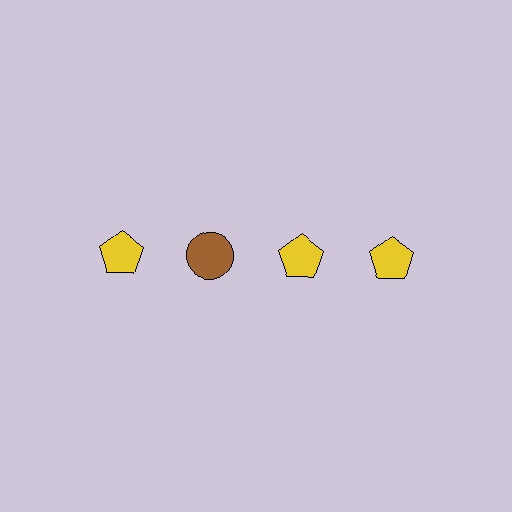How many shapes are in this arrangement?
There are 4 shapes arranged in a grid pattern.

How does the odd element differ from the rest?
It differs in both color (brown instead of yellow) and shape (circle instead of pentagon).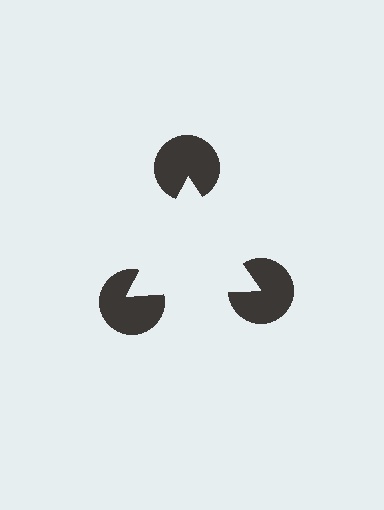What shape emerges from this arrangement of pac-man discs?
An illusory triangle — its edges are inferred from the aligned wedge cuts in the pac-man discs, not physically drawn.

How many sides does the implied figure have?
3 sides.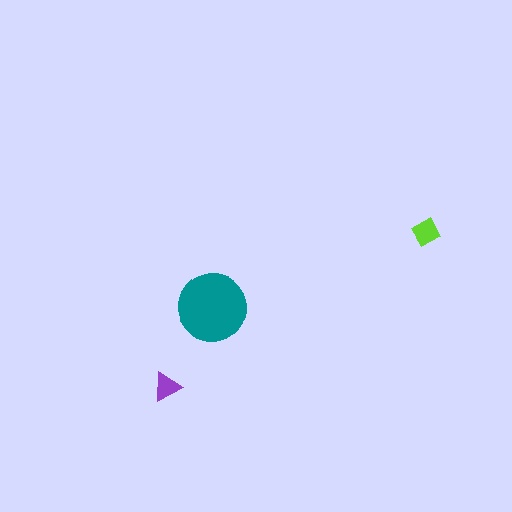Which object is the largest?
The teal circle.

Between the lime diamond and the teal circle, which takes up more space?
The teal circle.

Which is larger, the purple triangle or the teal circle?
The teal circle.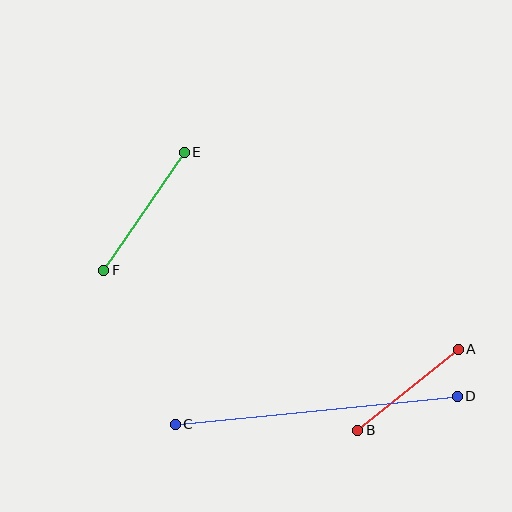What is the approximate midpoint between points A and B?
The midpoint is at approximately (408, 390) pixels.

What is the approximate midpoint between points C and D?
The midpoint is at approximately (316, 410) pixels.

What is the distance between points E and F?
The distance is approximately 143 pixels.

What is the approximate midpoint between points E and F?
The midpoint is at approximately (144, 211) pixels.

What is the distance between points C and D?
The distance is approximately 283 pixels.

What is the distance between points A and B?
The distance is approximately 129 pixels.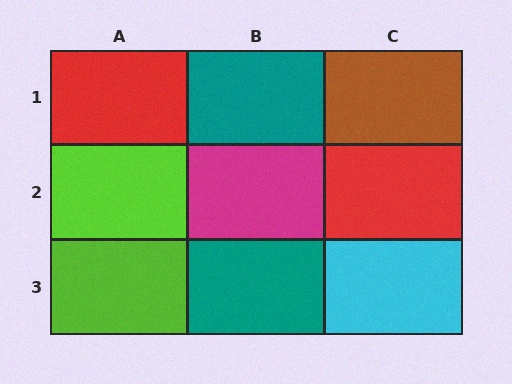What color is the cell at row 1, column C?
Brown.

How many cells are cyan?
1 cell is cyan.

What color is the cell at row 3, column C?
Cyan.